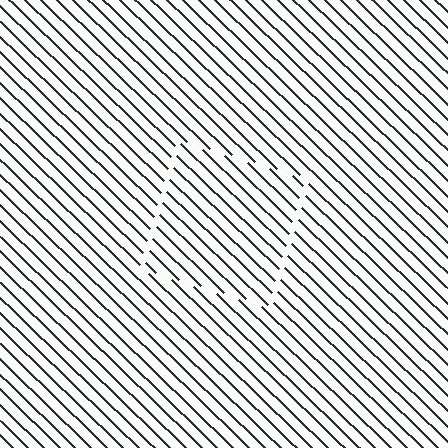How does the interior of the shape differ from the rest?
The interior of the shape contains the same grating, shifted by half a period — the contour is defined by the phase discontinuity where line-ends from the inner and outer gratings abut.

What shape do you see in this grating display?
An illusory square. The interior of the shape contains the same grating, shifted by half a period — the contour is defined by the phase discontinuity where line-ends from the inner and outer gratings abut.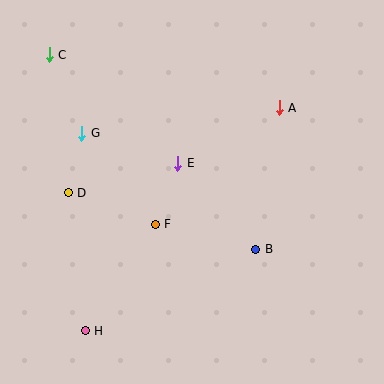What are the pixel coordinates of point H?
Point H is at (85, 331).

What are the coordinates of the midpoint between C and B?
The midpoint between C and B is at (152, 152).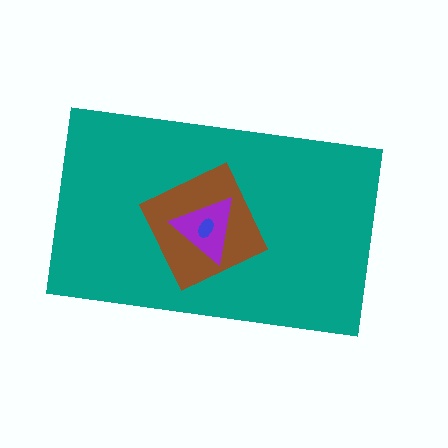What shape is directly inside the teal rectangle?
The brown square.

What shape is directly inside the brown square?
The purple triangle.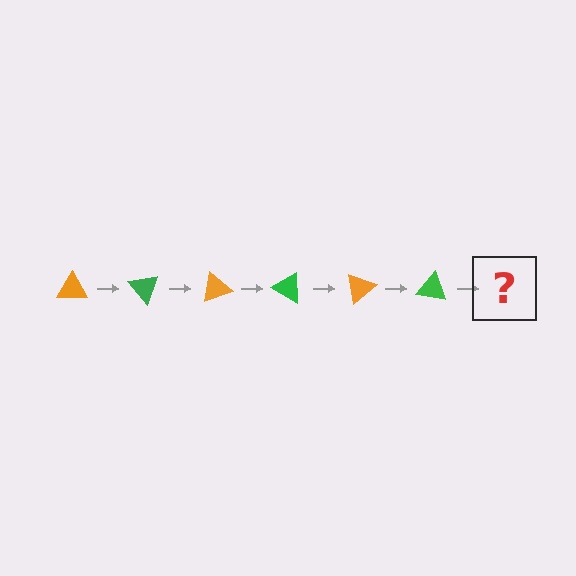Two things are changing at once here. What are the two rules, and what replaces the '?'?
The two rules are that it rotates 50 degrees each step and the color cycles through orange and green. The '?' should be an orange triangle, rotated 300 degrees from the start.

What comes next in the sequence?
The next element should be an orange triangle, rotated 300 degrees from the start.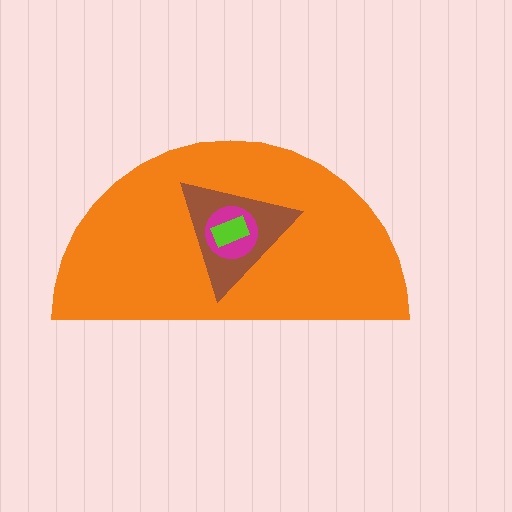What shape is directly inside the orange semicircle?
The brown triangle.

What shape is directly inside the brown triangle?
The magenta circle.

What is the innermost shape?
The lime rectangle.